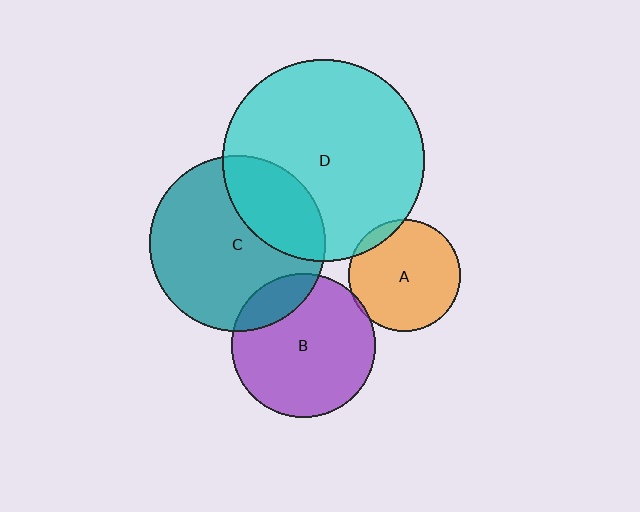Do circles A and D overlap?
Yes.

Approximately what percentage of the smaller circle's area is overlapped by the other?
Approximately 5%.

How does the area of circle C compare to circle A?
Approximately 2.5 times.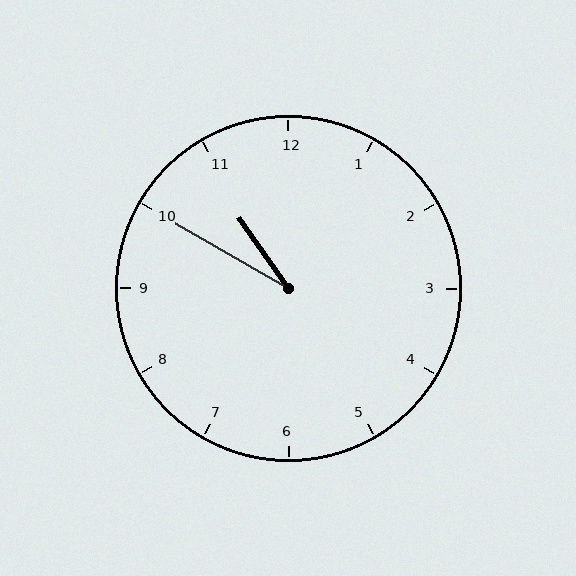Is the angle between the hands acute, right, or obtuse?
It is acute.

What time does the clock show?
10:50.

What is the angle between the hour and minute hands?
Approximately 25 degrees.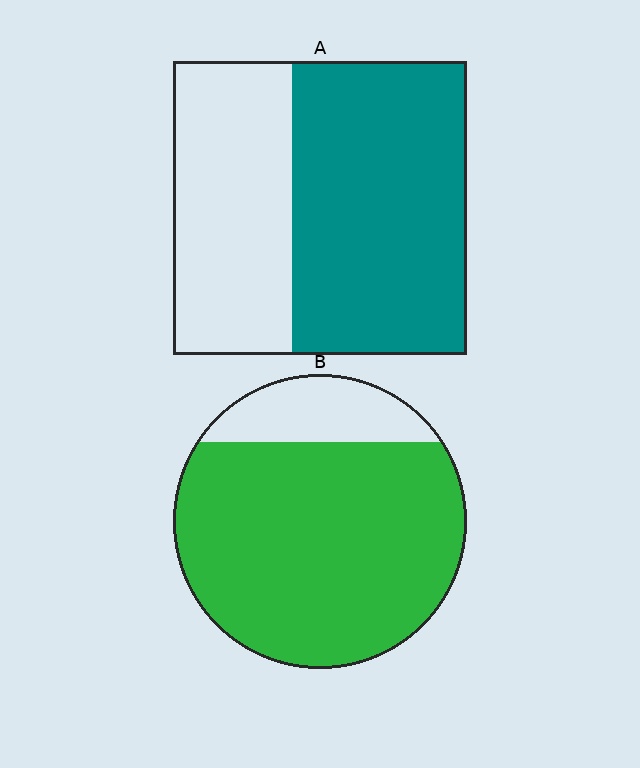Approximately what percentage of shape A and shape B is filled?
A is approximately 60% and B is approximately 85%.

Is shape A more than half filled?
Yes.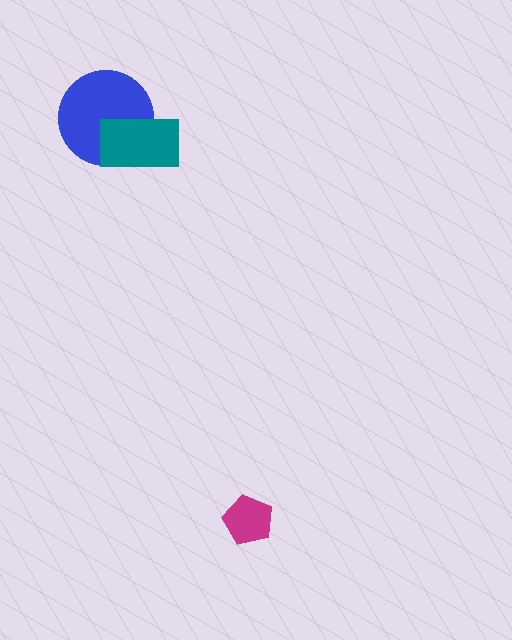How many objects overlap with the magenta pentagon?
0 objects overlap with the magenta pentagon.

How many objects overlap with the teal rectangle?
1 object overlaps with the teal rectangle.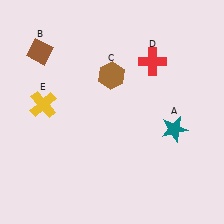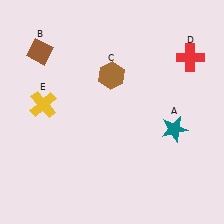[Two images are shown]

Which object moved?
The red cross (D) moved right.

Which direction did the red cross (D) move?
The red cross (D) moved right.